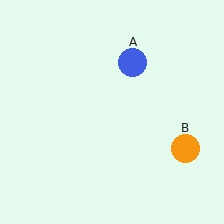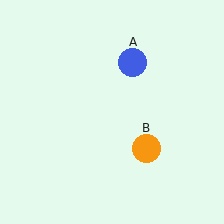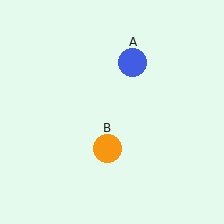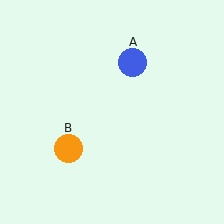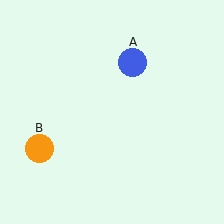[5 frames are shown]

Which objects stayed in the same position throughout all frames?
Blue circle (object A) remained stationary.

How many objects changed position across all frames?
1 object changed position: orange circle (object B).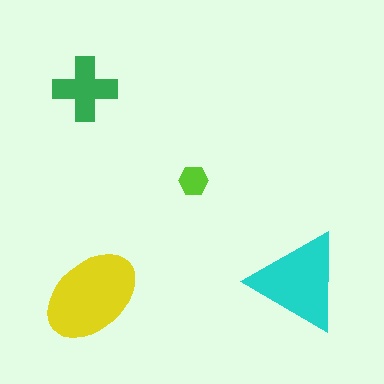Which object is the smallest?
The lime hexagon.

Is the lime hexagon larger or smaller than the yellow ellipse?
Smaller.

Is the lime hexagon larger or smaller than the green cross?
Smaller.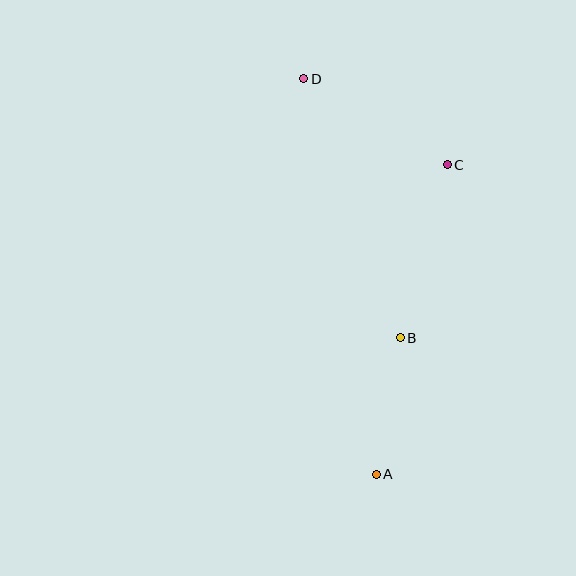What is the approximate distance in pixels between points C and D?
The distance between C and D is approximately 168 pixels.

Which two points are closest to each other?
Points A and B are closest to each other.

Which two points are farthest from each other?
Points A and D are farthest from each other.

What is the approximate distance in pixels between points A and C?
The distance between A and C is approximately 317 pixels.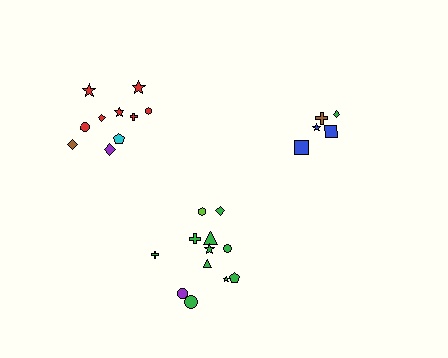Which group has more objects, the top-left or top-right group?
The top-left group.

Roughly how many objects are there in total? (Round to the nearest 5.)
Roughly 25 objects in total.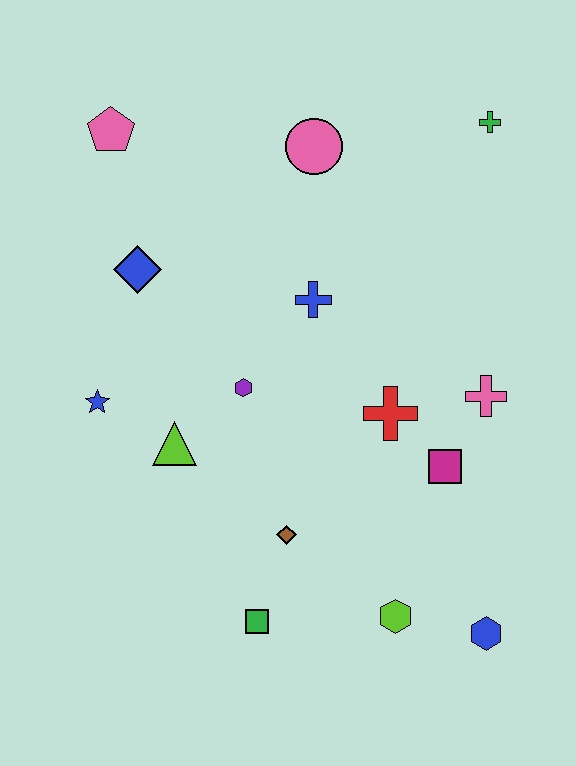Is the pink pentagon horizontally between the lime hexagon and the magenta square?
No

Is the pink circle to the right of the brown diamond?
Yes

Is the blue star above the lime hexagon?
Yes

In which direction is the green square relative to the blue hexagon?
The green square is to the left of the blue hexagon.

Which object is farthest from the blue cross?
The blue hexagon is farthest from the blue cross.